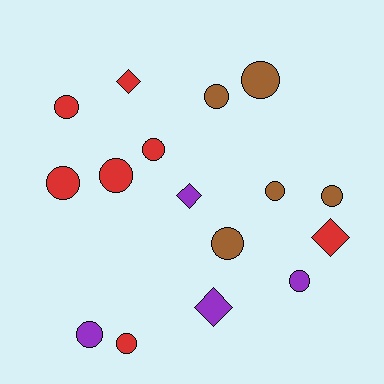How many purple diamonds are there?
There are 2 purple diamonds.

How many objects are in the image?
There are 16 objects.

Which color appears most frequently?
Red, with 7 objects.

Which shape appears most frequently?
Circle, with 12 objects.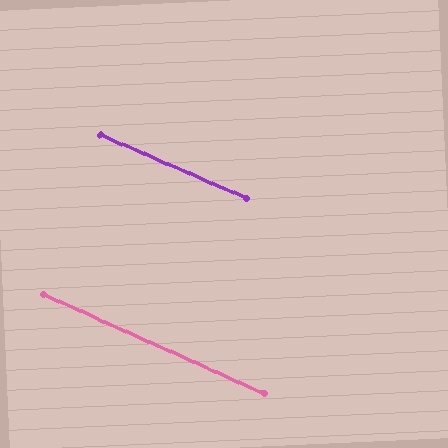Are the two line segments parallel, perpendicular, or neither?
Parallel — their directions differ by only 0.7°.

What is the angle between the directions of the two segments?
Approximately 1 degree.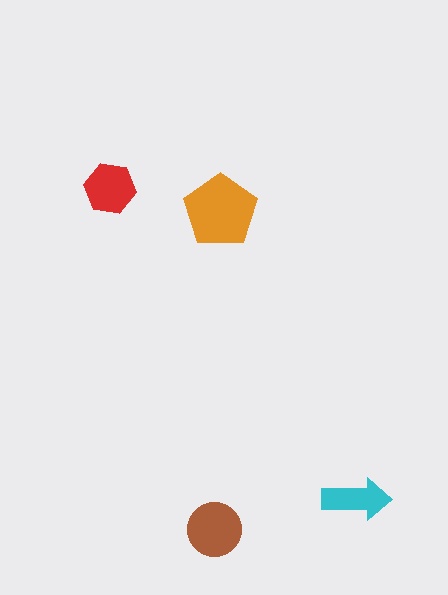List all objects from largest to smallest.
The orange pentagon, the brown circle, the red hexagon, the cyan arrow.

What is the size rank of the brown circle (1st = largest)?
2nd.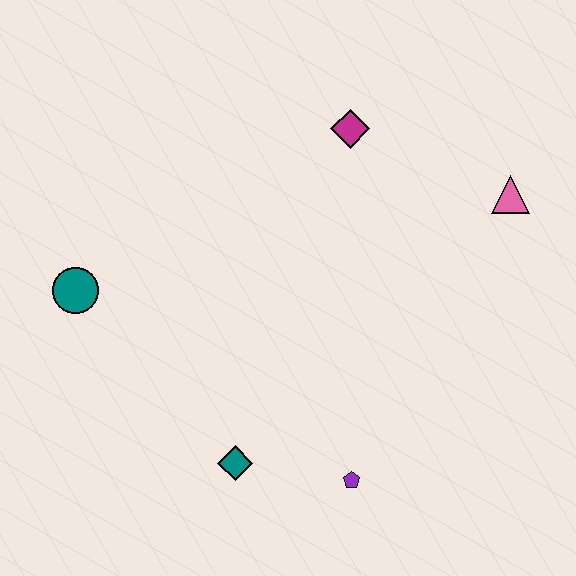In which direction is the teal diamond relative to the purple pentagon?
The teal diamond is to the left of the purple pentagon.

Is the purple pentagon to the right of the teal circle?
Yes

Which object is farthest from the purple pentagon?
The magenta diamond is farthest from the purple pentagon.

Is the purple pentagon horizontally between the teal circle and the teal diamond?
No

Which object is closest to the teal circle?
The teal diamond is closest to the teal circle.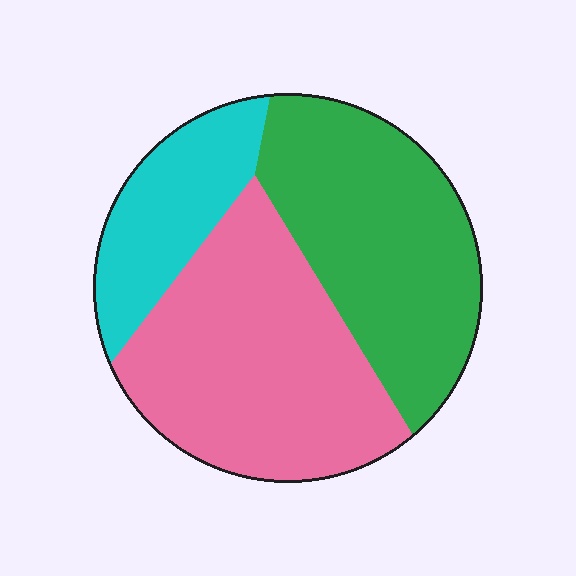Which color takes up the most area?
Pink, at roughly 45%.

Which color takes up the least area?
Cyan, at roughly 20%.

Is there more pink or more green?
Pink.